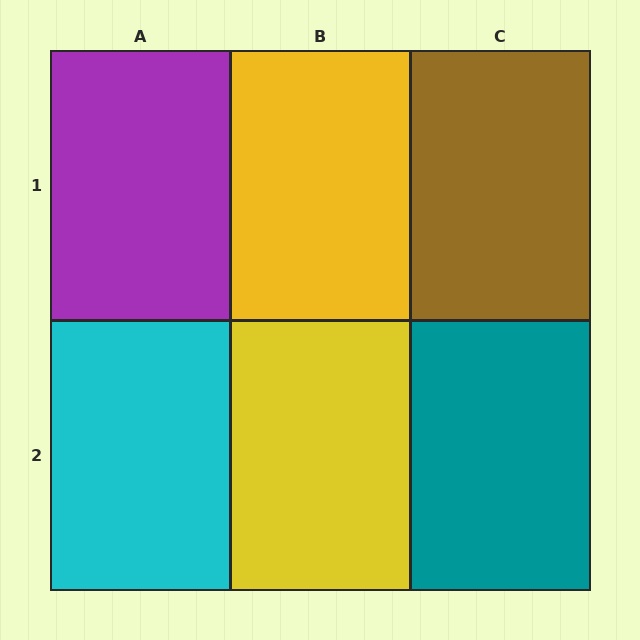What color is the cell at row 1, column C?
Brown.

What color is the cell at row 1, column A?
Purple.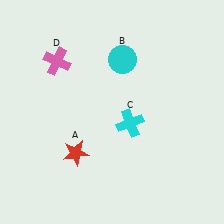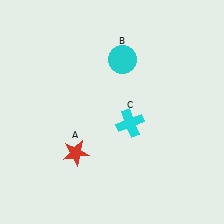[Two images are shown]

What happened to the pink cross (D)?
The pink cross (D) was removed in Image 2. It was in the top-left area of Image 1.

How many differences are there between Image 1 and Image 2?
There is 1 difference between the two images.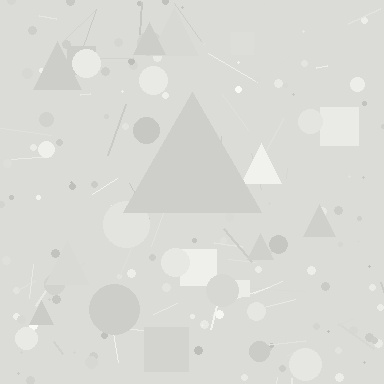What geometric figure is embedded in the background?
A triangle is embedded in the background.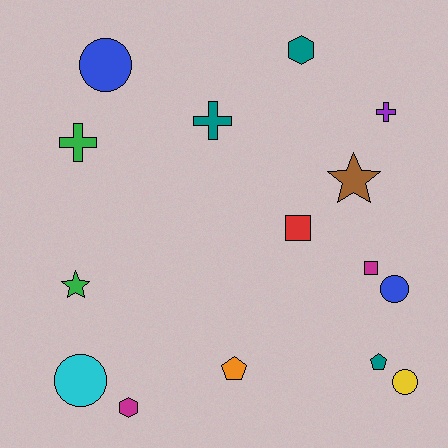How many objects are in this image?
There are 15 objects.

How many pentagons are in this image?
There are 2 pentagons.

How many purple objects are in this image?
There is 1 purple object.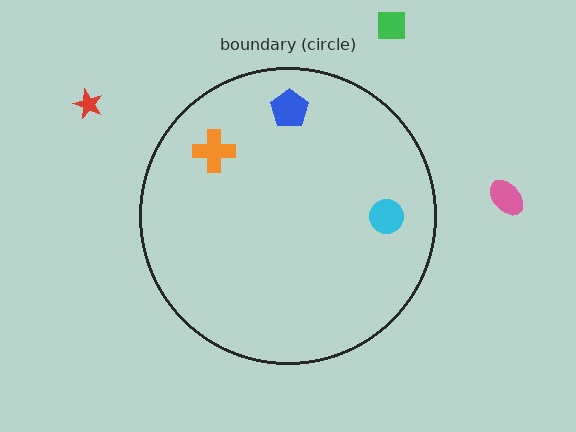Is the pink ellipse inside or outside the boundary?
Outside.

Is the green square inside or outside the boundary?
Outside.